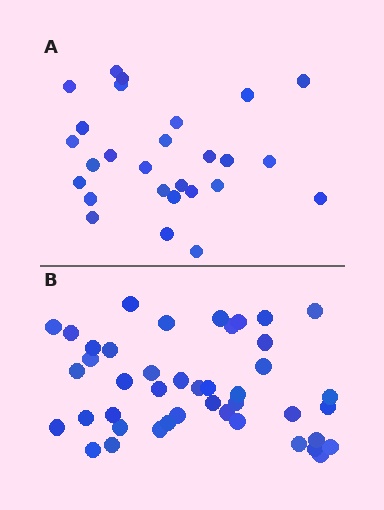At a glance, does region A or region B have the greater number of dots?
Region B (the bottom region) has more dots.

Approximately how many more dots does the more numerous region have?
Region B has approximately 15 more dots than region A.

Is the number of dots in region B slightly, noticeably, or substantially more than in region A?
Region B has substantially more. The ratio is roughly 1.6 to 1.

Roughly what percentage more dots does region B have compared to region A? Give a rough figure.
About 60% more.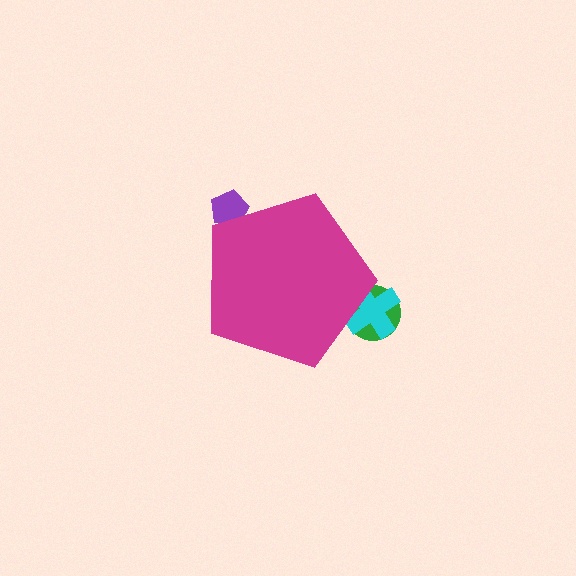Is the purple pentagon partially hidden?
Yes, the purple pentagon is partially hidden behind the magenta pentagon.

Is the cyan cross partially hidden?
Yes, the cyan cross is partially hidden behind the magenta pentagon.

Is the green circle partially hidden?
Yes, the green circle is partially hidden behind the magenta pentagon.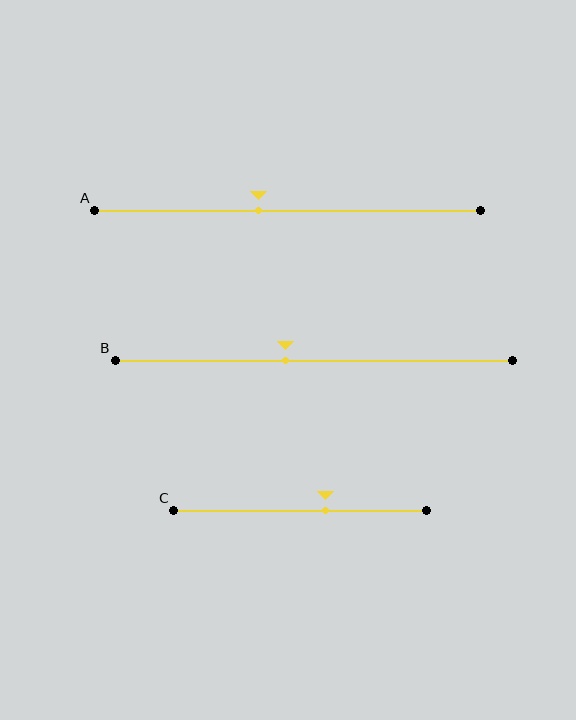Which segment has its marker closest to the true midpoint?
Segment B has its marker closest to the true midpoint.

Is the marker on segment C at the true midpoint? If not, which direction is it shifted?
No, the marker on segment C is shifted to the right by about 10% of the segment length.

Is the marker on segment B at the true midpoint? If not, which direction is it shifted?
No, the marker on segment B is shifted to the left by about 7% of the segment length.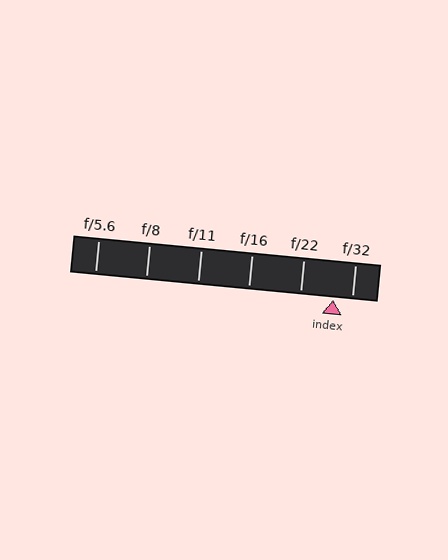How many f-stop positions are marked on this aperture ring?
There are 6 f-stop positions marked.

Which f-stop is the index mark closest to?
The index mark is closest to f/32.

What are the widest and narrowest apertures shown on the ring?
The widest aperture shown is f/5.6 and the narrowest is f/32.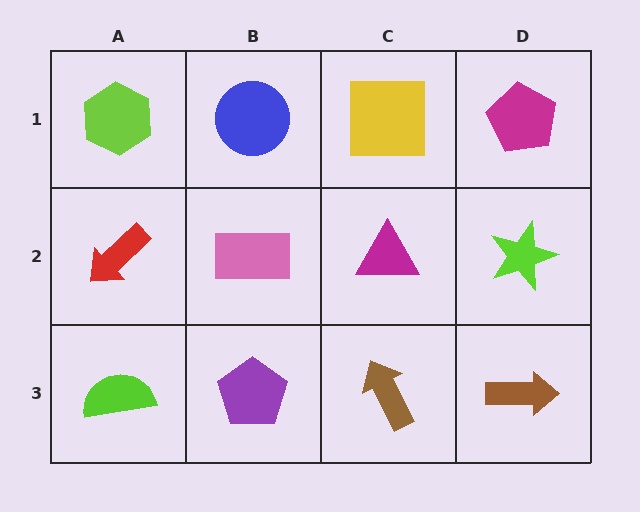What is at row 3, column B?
A purple pentagon.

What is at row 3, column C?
A brown arrow.